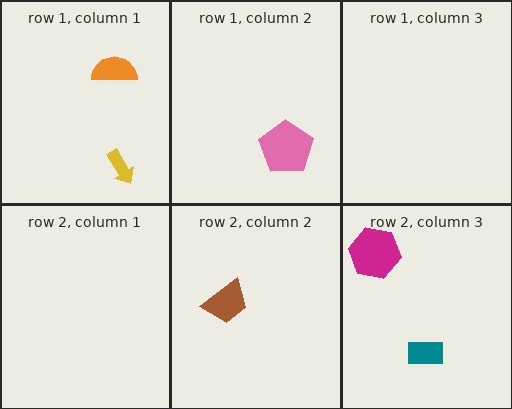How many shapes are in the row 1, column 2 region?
1.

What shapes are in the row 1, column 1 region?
The orange semicircle, the yellow arrow.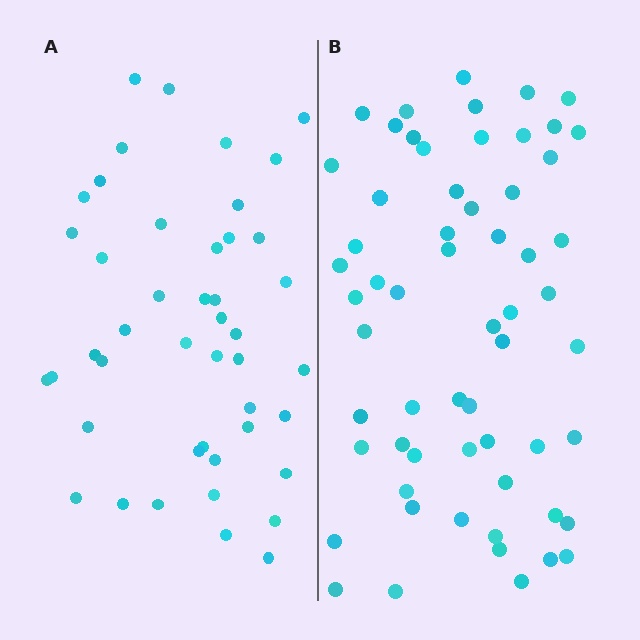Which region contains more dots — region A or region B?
Region B (the right region) has more dots.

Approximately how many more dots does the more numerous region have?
Region B has approximately 15 more dots than region A.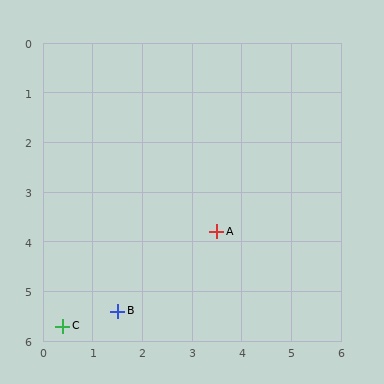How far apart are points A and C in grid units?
Points A and C are about 3.6 grid units apart.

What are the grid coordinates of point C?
Point C is at approximately (0.4, 5.7).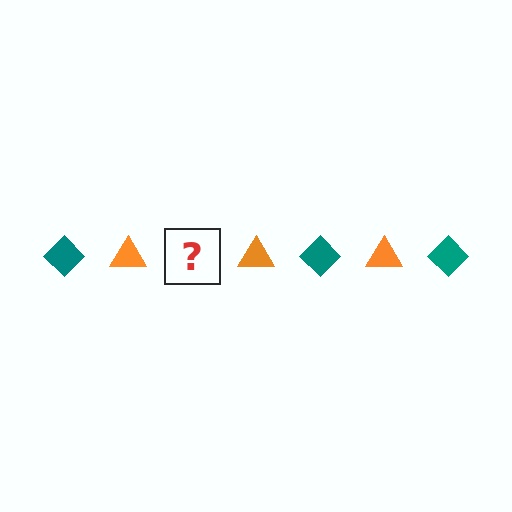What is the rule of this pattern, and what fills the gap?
The rule is that the pattern alternates between teal diamond and orange triangle. The gap should be filled with a teal diamond.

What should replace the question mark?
The question mark should be replaced with a teal diamond.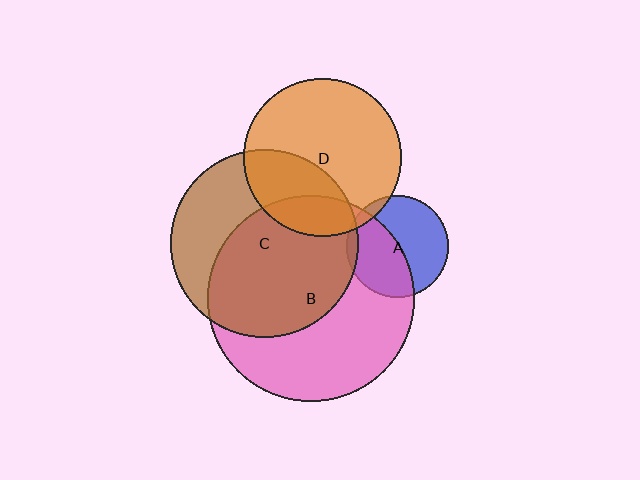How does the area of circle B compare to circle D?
Approximately 1.7 times.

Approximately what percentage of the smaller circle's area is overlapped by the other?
Approximately 15%.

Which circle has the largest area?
Circle B (pink).